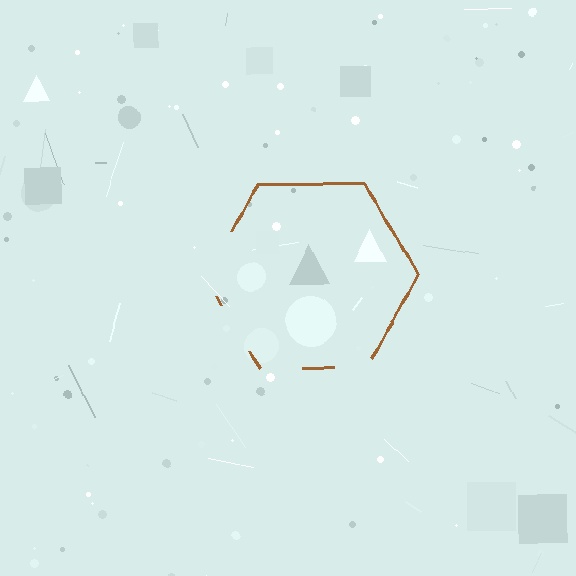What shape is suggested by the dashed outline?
The dashed outline suggests a hexagon.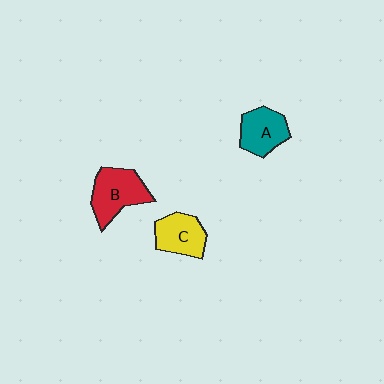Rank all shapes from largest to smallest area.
From largest to smallest: B (red), A (teal), C (yellow).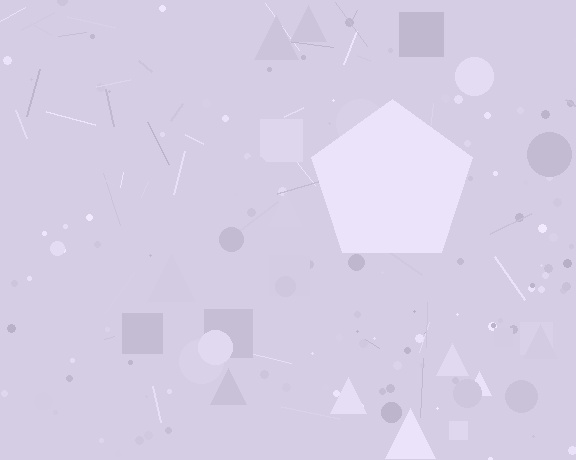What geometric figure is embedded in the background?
A pentagon is embedded in the background.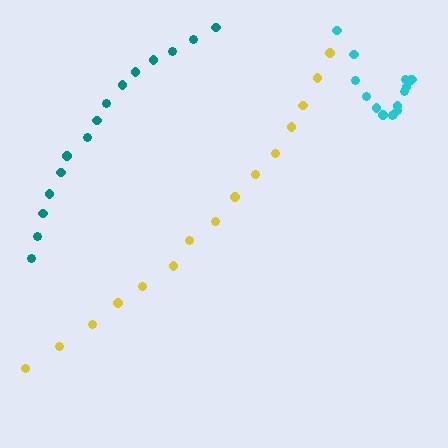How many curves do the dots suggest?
There are 3 distinct paths.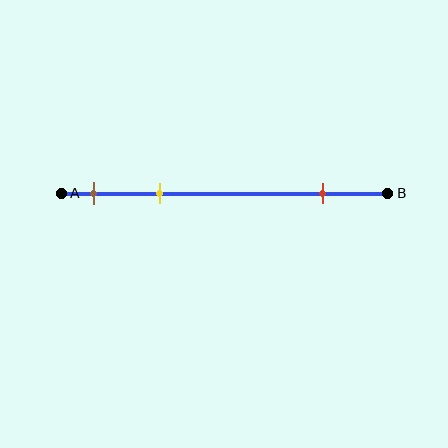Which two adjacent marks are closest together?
The brown and yellow marks are the closest adjacent pair.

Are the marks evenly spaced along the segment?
No, the marks are not evenly spaced.